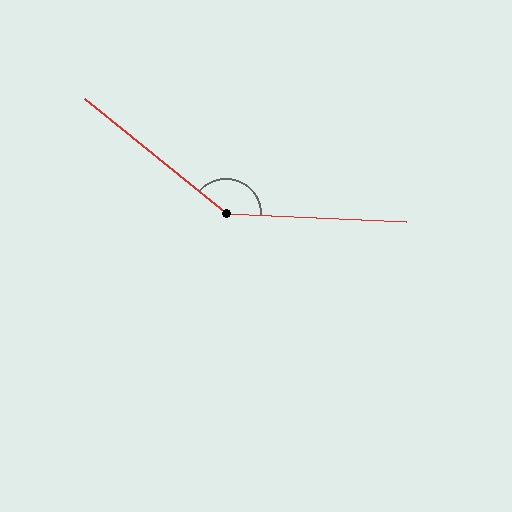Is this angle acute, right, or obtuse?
It is obtuse.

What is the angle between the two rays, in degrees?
Approximately 143 degrees.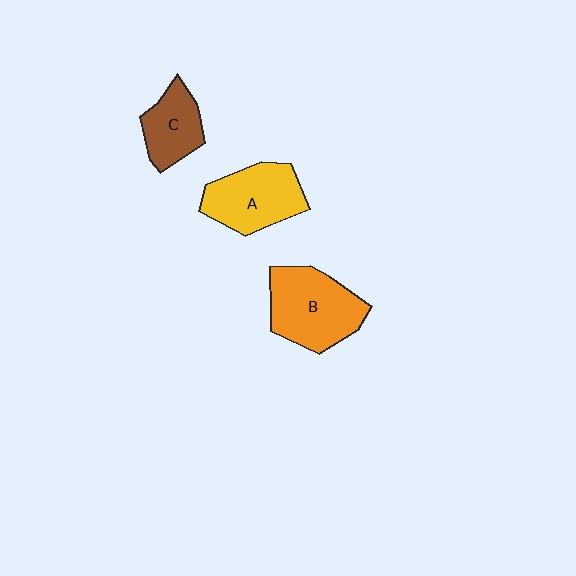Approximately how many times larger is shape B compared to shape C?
Approximately 1.6 times.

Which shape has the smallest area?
Shape C (brown).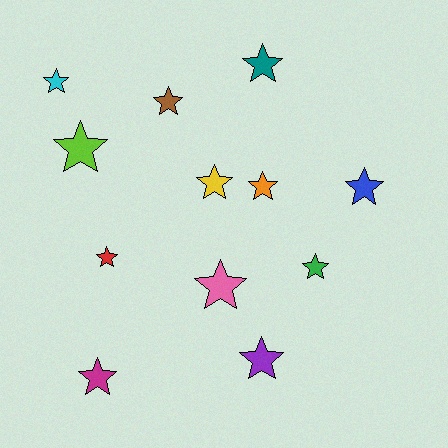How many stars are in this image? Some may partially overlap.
There are 12 stars.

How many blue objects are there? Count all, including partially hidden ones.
There is 1 blue object.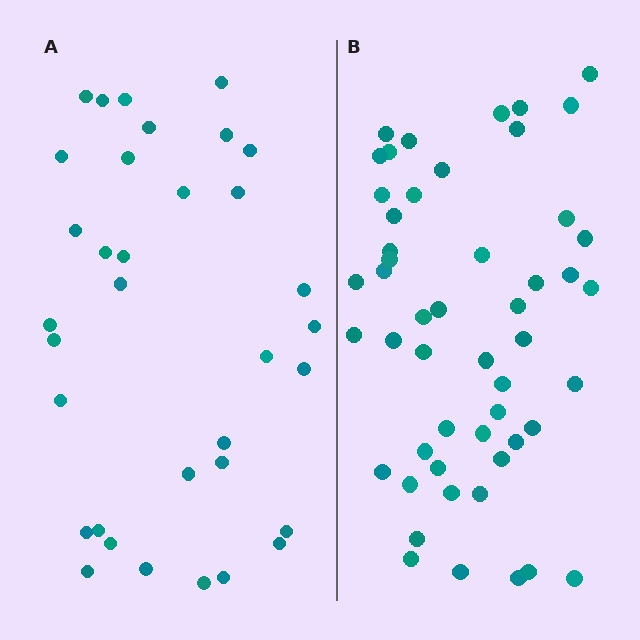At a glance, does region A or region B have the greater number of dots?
Region B (the right region) has more dots.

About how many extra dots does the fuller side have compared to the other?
Region B has approximately 15 more dots than region A.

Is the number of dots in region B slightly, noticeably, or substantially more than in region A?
Region B has substantially more. The ratio is roughly 1.5 to 1.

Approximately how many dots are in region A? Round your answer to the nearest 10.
About 30 dots. (The exact count is 34, which rounds to 30.)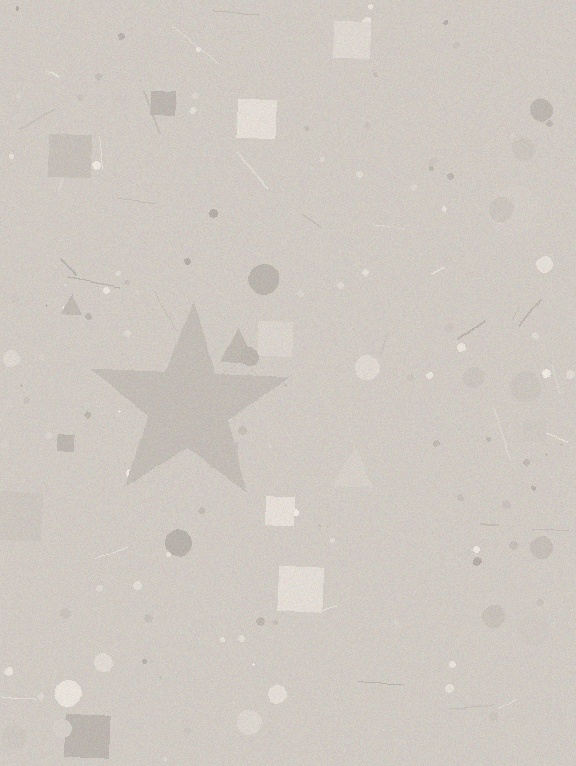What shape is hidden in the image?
A star is hidden in the image.